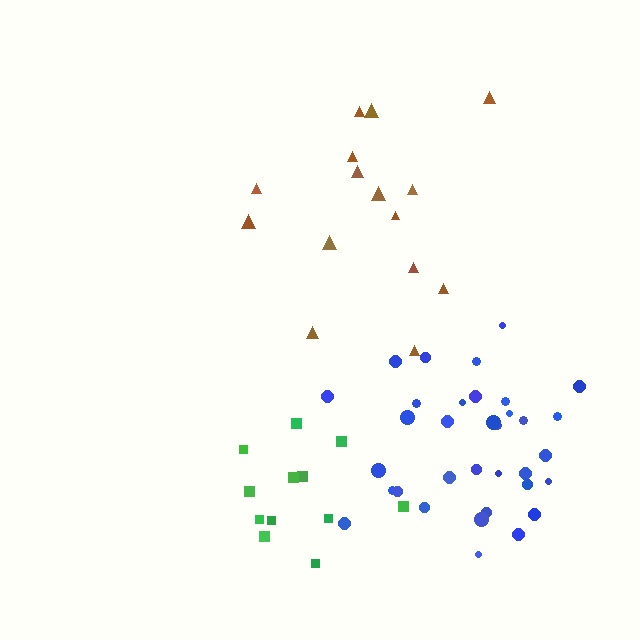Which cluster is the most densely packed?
Blue.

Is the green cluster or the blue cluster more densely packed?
Blue.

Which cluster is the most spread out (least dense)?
Brown.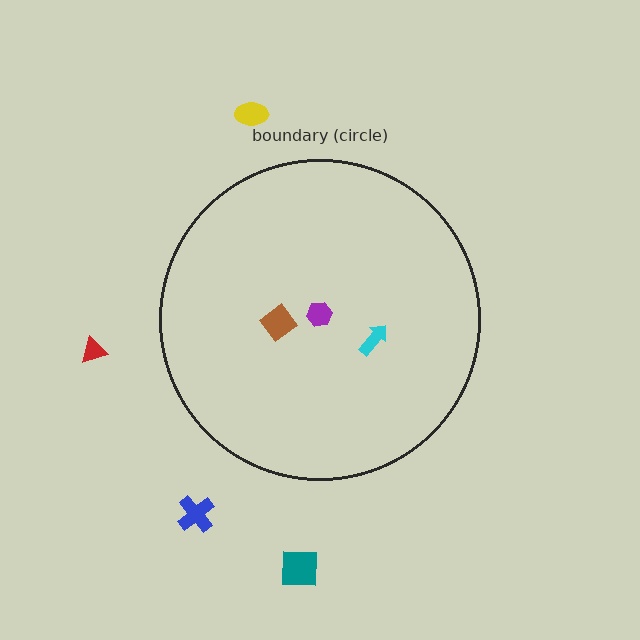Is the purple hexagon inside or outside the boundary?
Inside.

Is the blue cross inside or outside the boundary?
Outside.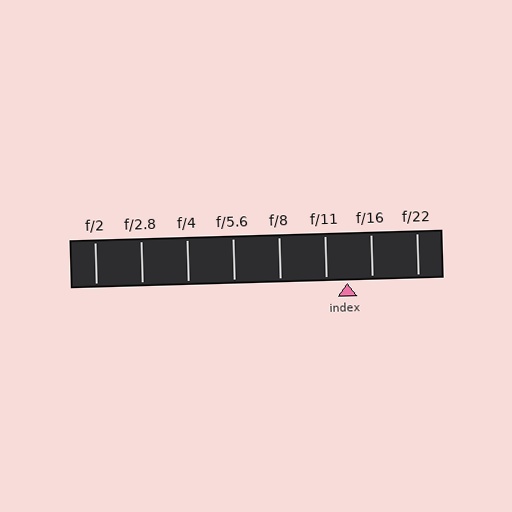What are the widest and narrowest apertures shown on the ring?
The widest aperture shown is f/2 and the narrowest is f/22.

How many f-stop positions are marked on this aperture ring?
There are 8 f-stop positions marked.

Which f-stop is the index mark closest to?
The index mark is closest to f/11.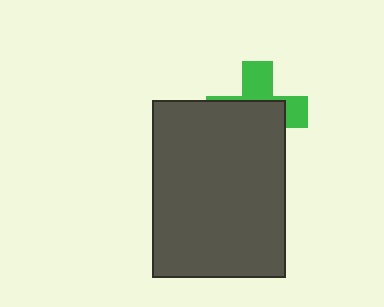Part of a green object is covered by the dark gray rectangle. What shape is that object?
It is a cross.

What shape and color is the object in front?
The object in front is a dark gray rectangle.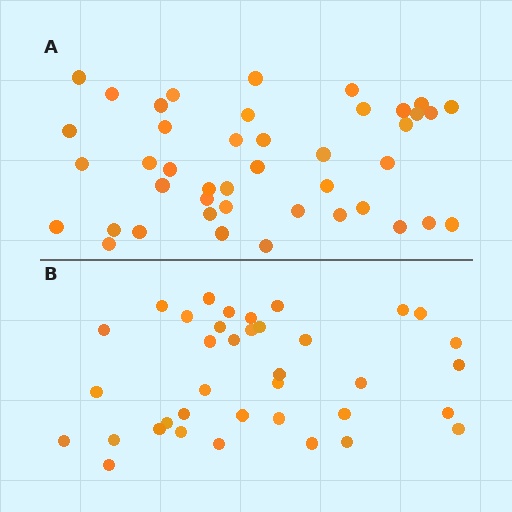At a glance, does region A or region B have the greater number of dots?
Region A (the top region) has more dots.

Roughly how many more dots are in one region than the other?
Region A has about 6 more dots than region B.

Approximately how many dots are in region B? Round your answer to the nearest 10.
About 40 dots. (The exact count is 37, which rounds to 40.)